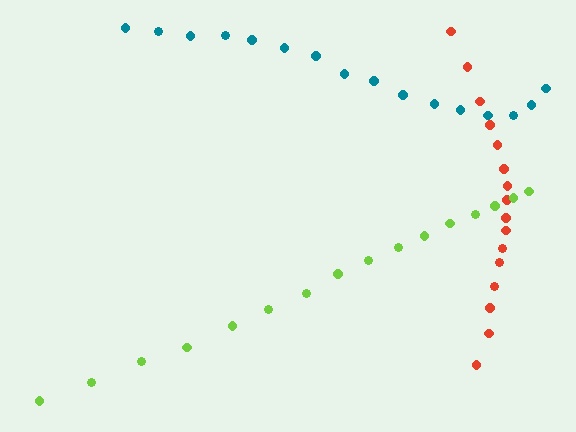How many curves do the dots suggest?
There are 3 distinct paths.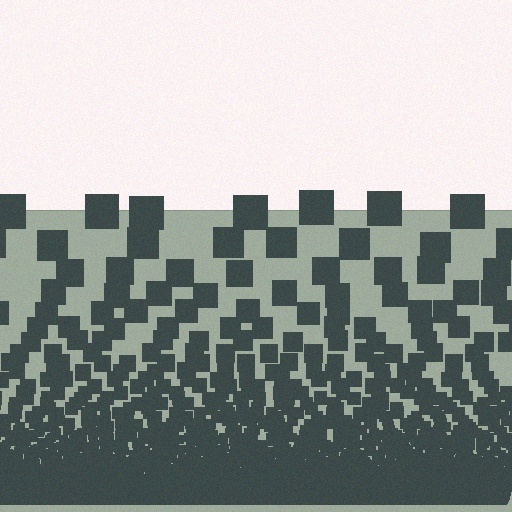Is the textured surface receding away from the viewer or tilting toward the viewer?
The surface appears to tilt toward the viewer. Texture elements get larger and sparser toward the top.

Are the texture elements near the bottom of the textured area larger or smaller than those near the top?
Smaller. The gradient is inverted — elements near the bottom are smaller and denser.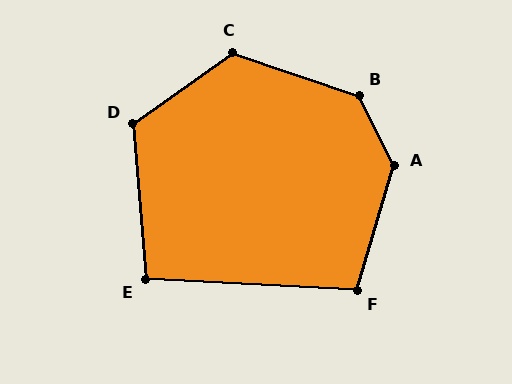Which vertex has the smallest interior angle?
E, at approximately 97 degrees.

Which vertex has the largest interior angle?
A, at approximately 136 degrees.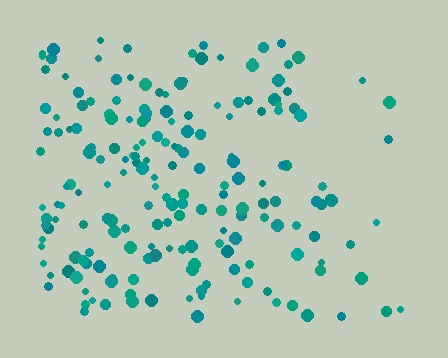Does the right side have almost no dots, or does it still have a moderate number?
Still a moderate number, just noticeably fewer than the left.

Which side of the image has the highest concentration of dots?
The left.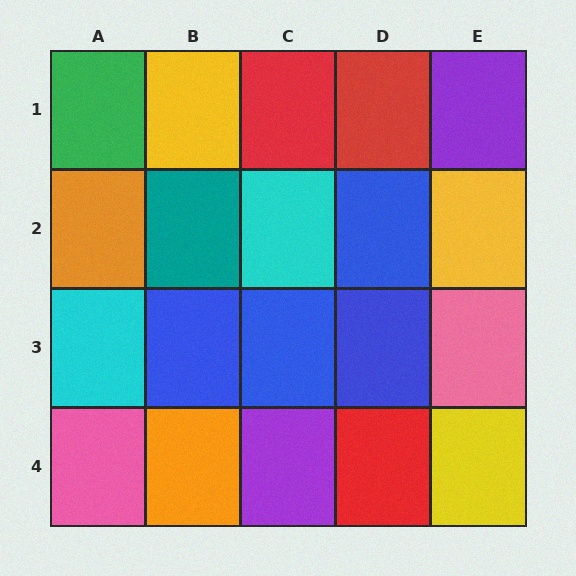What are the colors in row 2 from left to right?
Orange, teal, cyan, blue, yellow.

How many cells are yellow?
3 cells are yellow.